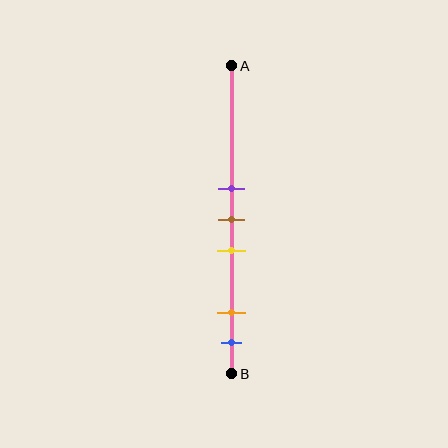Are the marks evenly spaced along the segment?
No, the marks are not evenly spaced.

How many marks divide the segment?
There are 5 marks dividing the segment.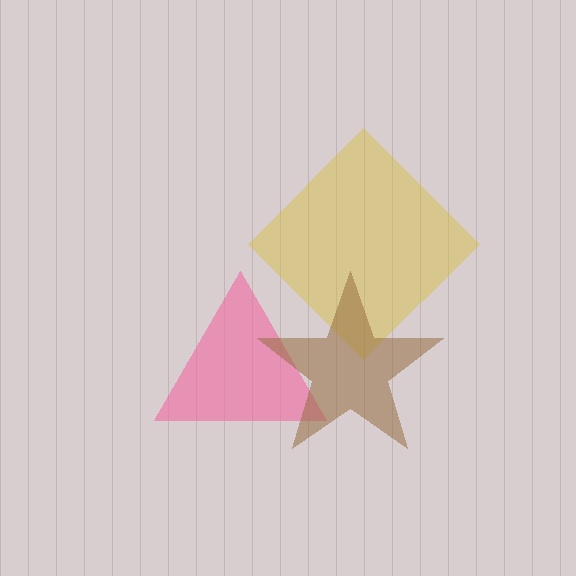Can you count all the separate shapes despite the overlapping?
Yes, there are 3 separate shapes.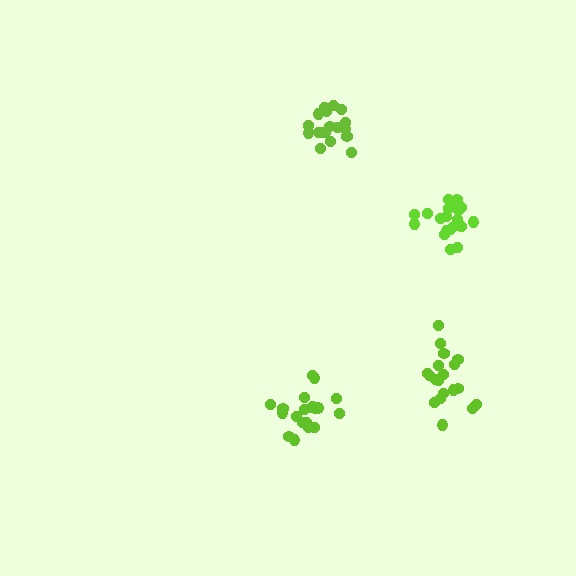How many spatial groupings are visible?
There are 4 spatial groupings.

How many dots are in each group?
Group 1: 19 dots, Group 2: 20 dots, Group 3: 20 dots, Group 4: 18 dots (77 total).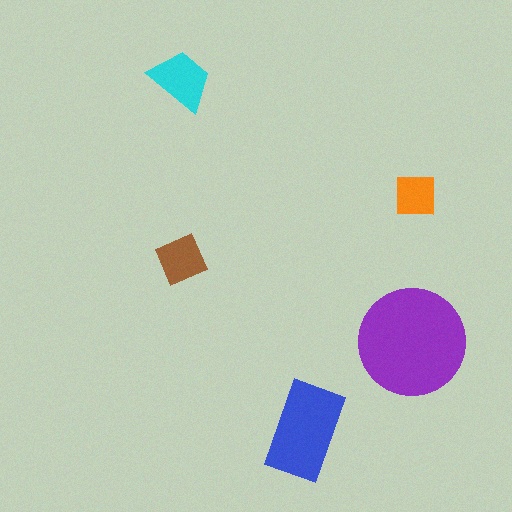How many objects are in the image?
There are 5 objects in the image.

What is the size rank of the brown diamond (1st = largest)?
4th.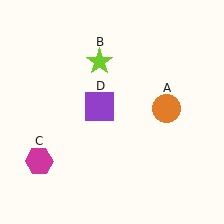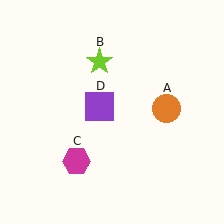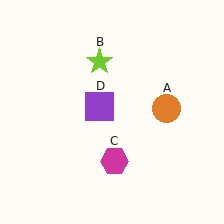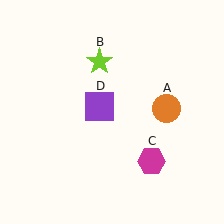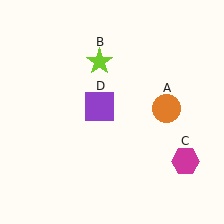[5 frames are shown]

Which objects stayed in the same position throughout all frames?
Orange circle (object A) and lime star (object B) and purple square (object D) remained stationary.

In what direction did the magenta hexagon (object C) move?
The magenta hexagon (object C) moved right.